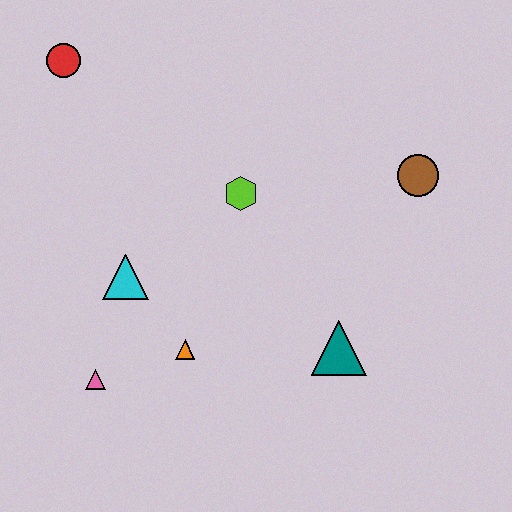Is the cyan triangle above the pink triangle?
Yes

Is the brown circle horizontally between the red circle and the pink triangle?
No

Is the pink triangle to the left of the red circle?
No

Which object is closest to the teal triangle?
The orange triangle is closest to the teal triangle.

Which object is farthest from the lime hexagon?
The pink triangle is farthest from the lime hexagon.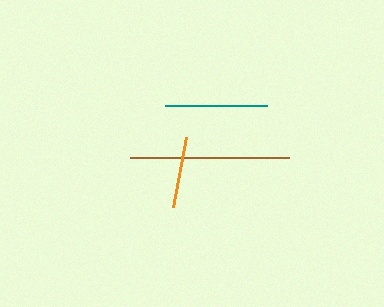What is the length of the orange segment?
The orange segment is approximately 71 pixels long.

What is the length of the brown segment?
The brown segment is approximately 159 pixels long.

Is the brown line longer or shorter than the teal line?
The brown line is longer than the teal line.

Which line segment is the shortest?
The orange line is the shortest at approximately 71 pixels.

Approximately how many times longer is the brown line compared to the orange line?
The brown line is approximately 2.2 times the length of the orange line.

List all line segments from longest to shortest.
From longest to shortest: brown, teal, orange.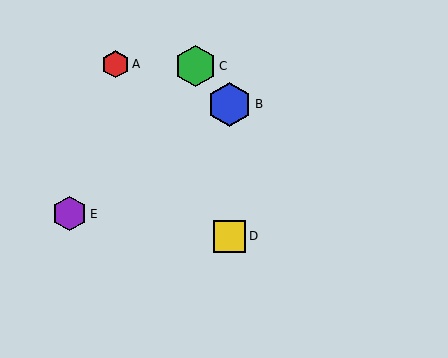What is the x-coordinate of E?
Object E is at x≈70.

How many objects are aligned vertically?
2 objects (B, D) are aligned vertically.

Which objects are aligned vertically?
Objects B, D are aligned vertically.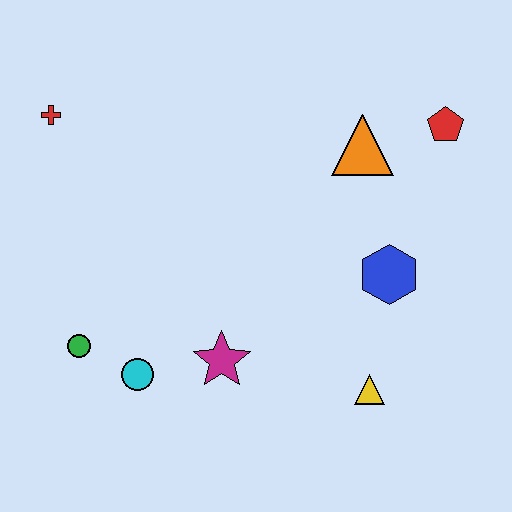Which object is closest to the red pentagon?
The orange triangle is closest to the red pentagon.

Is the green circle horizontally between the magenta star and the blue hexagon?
No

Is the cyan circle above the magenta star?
No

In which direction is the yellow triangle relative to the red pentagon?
The yellow triangle is below the red pentagon.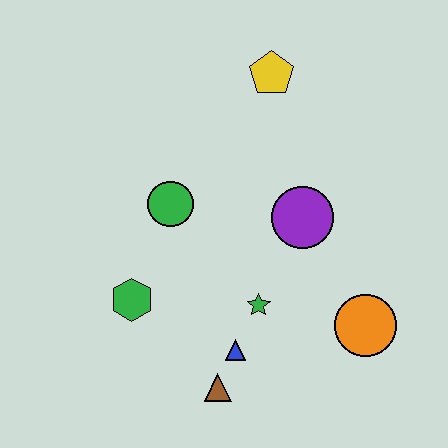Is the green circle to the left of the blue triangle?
Yes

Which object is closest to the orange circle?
The green star is closest to the orange circle.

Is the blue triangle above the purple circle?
No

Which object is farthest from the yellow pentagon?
The brown triangle is farthest from the yellow pentagon.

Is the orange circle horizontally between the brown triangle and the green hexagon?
No